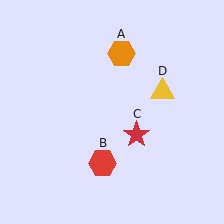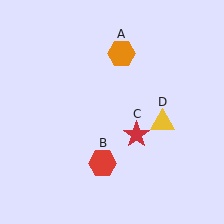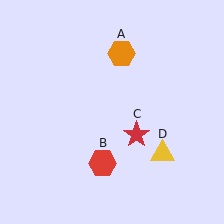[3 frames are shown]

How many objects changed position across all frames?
1 object changed position: yellow triangle (object D).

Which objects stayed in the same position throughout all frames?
Orange hexagon (object A) and red hexagon (object B) and red star (object C) remained stationary.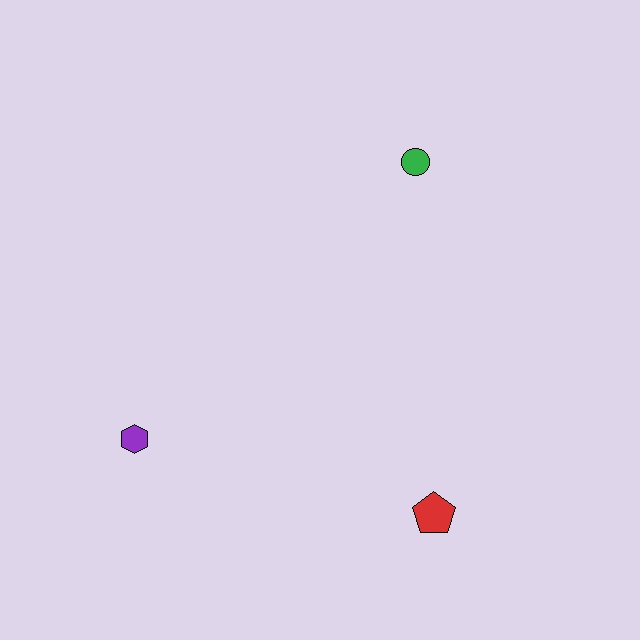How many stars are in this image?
There are no stars.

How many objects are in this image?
There are 3 objects.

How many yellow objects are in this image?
There are no yellow objects.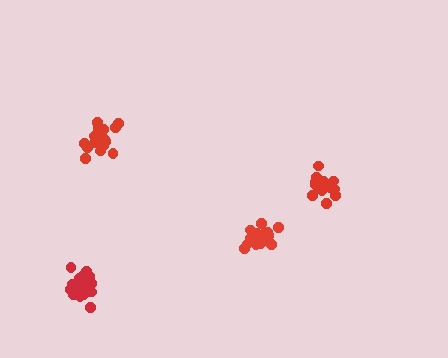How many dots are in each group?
Group 1: 21 dots, Group 2: 20 dots, Group 3: 18 dots, Group 4: 19 dots (78 total).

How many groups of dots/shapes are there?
There are 4 groups.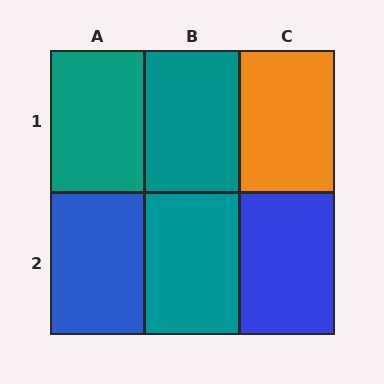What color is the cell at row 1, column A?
Teal.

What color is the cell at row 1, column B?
Teal.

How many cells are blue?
2 cells are blue.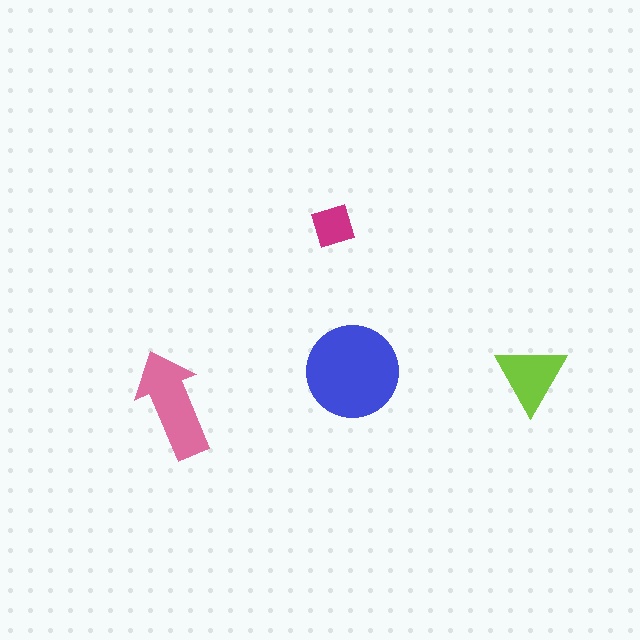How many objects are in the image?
There are 4 objects in the image.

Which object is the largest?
The blue circle.